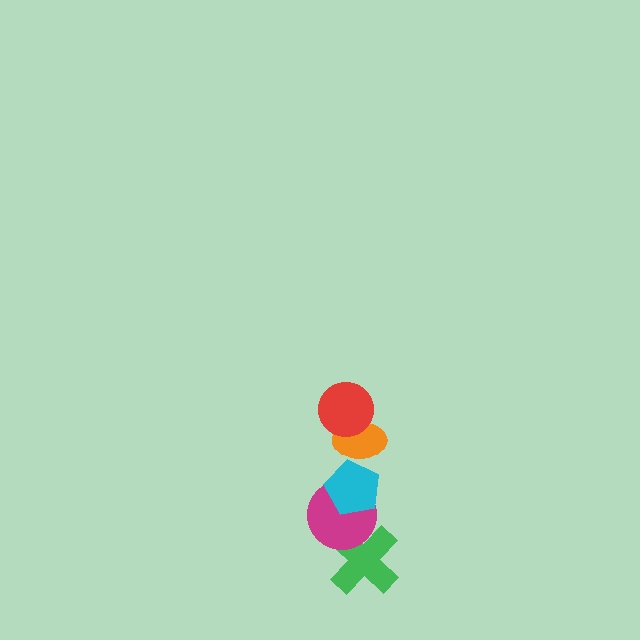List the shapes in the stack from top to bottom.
From top to bottom: the red circle, the orange ellipse, the cyan pentagon, the magenta circle, the green cross.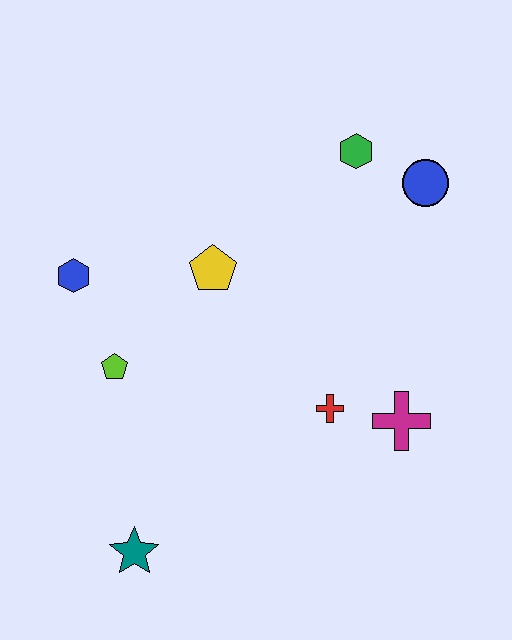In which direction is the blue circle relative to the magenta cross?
The blue circle is above the magenta cross.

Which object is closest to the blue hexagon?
The lime pentagon is closest to the blue hexagon.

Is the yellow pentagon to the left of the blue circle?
Yes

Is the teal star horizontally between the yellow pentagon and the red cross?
No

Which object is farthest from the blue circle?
The teal star is farthest from the blue circle.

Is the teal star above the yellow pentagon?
No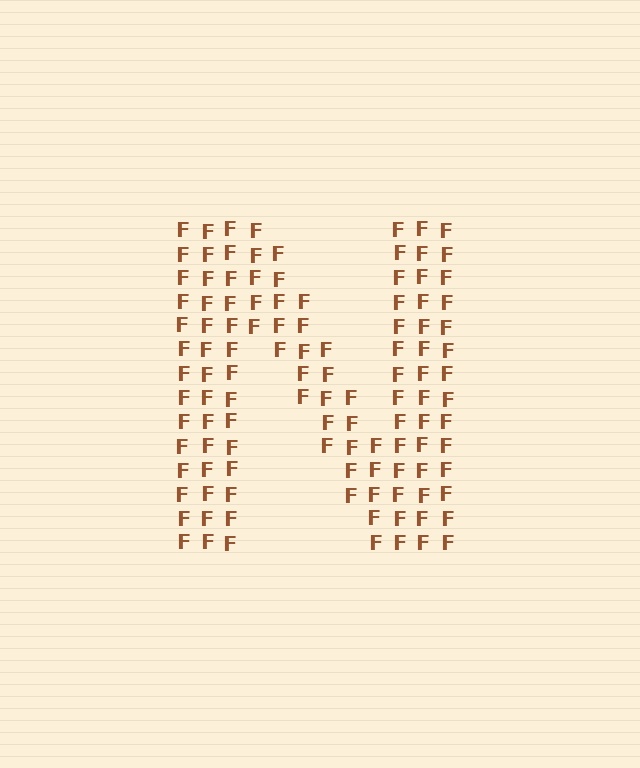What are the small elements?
The small elements are letter F's.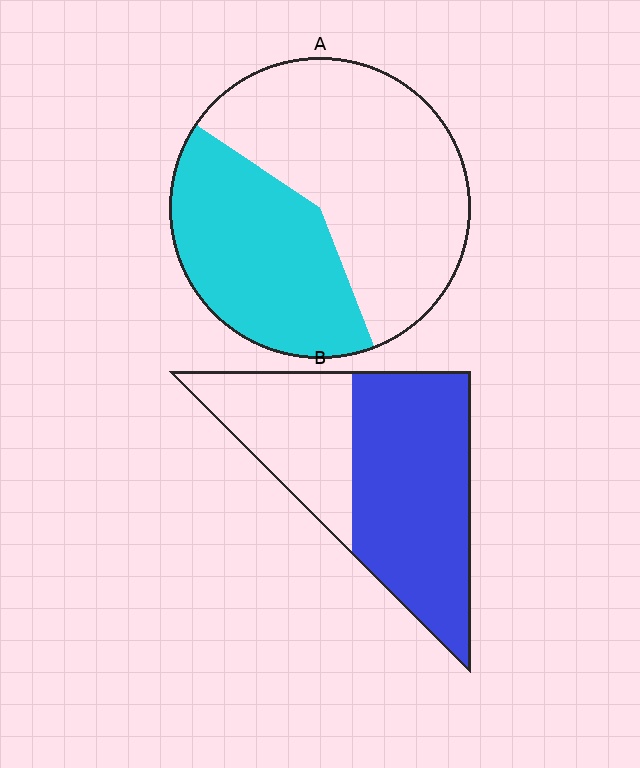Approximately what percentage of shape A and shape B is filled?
A is approximately 40% and B is approximately 65%.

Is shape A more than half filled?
No.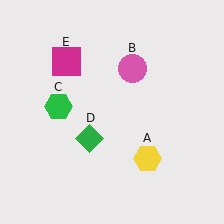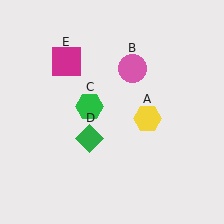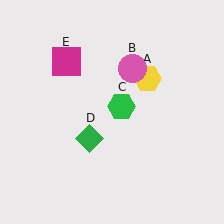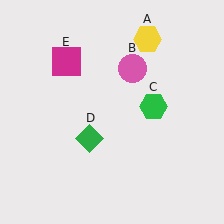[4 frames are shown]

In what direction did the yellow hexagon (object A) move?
The yellow hexagon (object A) moved up.